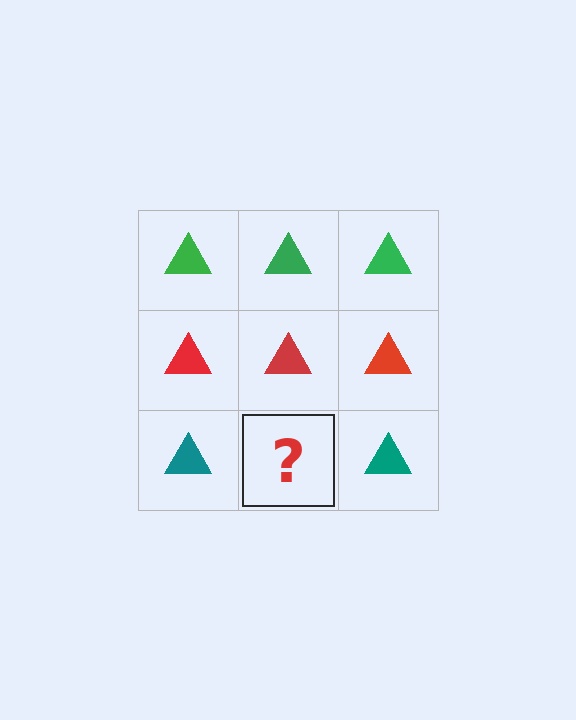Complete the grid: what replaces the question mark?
The question mark should be replaced with a teal triangle.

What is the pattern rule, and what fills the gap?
The rule is that each row has a consistent color. The gap should be filled with a teal triangle.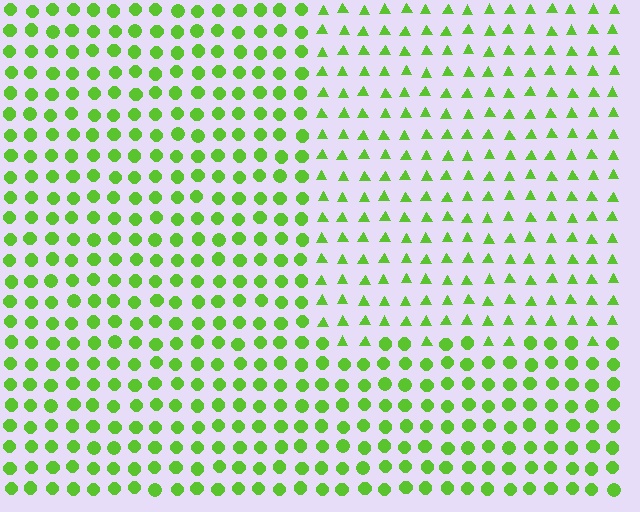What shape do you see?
I see a rectangle.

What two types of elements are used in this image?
The image uses triangles inside the rectangle region and circles outside it.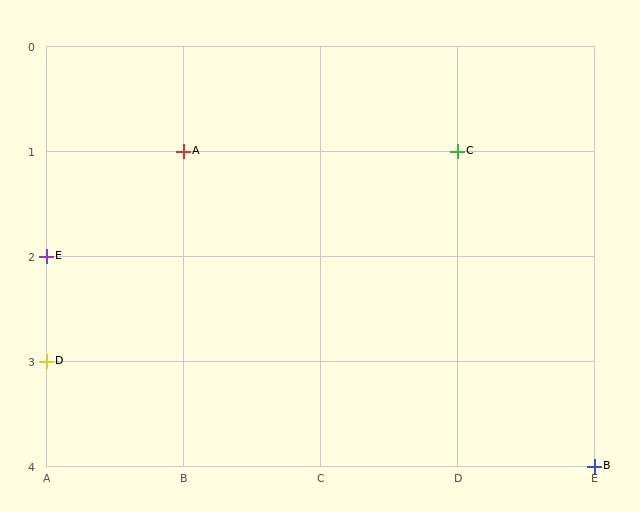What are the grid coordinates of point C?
Point C is at grid coordinates (D, 1).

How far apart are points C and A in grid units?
Points C and A are 2 columns apart.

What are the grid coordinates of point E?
Point E is at grid coordinates (A, 2).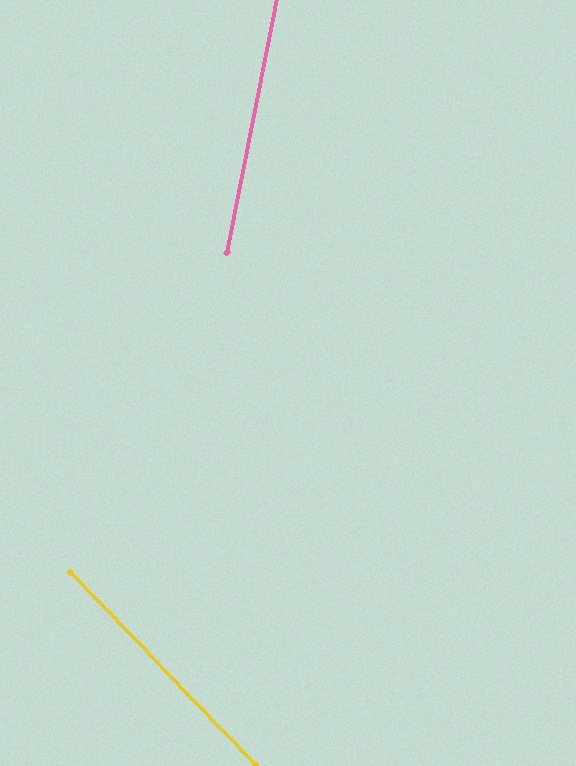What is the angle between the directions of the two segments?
Approximately 55 degrees.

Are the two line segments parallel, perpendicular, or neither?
Neither parallel nor perpendicular — they differ by about 55°.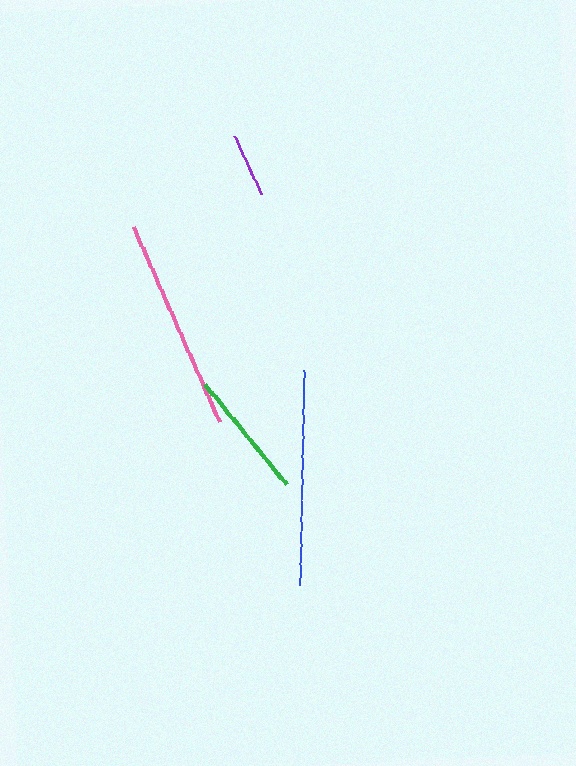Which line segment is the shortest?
The purple line is the shortest at approximately 64 pixels.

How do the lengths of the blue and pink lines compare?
The blue and pink lines are approximately the same length.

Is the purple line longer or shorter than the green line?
The green line is longer than the purple line.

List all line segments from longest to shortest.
From longest to shortest: blue, pink, green, purple.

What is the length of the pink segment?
The pink segment is approximately 214 pixels long.